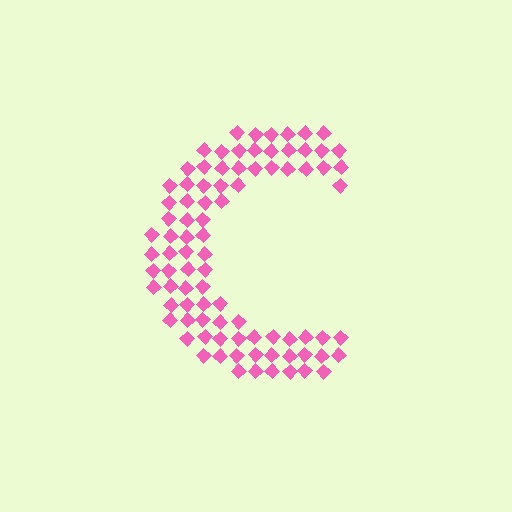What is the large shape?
The large shape is the letter C.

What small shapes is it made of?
It is made of small diamonds.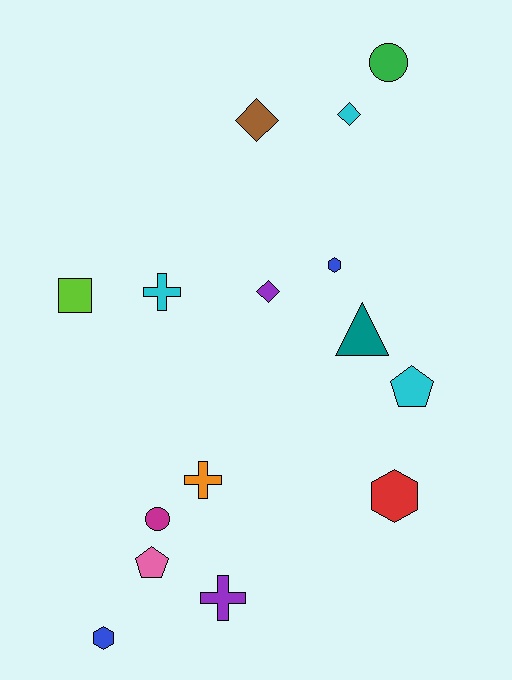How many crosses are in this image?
There are 3 crosses.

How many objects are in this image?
There are 15 objects.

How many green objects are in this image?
There is 1 green object.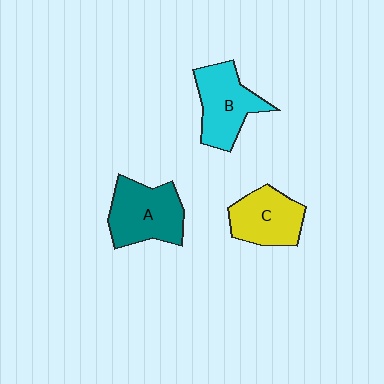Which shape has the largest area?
Shape A (teal).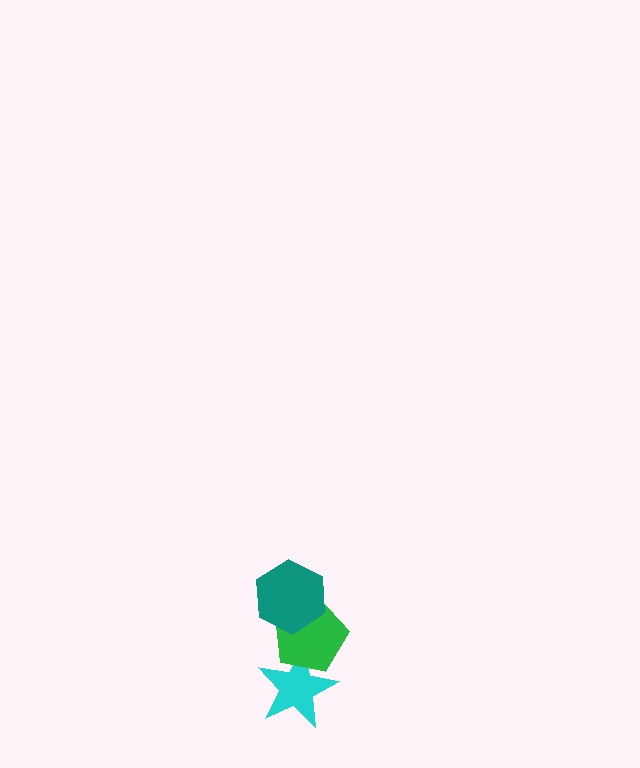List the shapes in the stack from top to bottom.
From top to bottom: the teal hexagon, the green pentagon, the cyan star.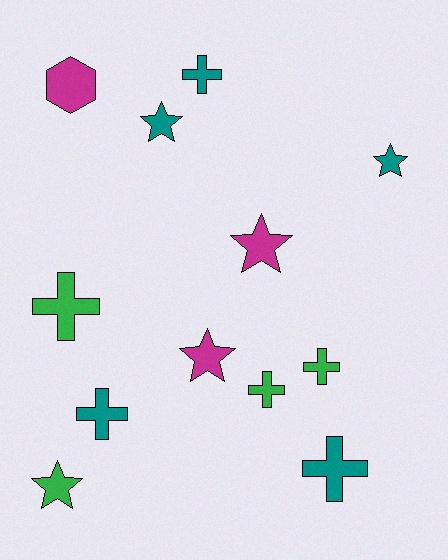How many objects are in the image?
There are 12 objects.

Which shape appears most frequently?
Cross, with 6 objects.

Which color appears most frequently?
Teal, with 5 objects.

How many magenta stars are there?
There are 2 magenta stars.